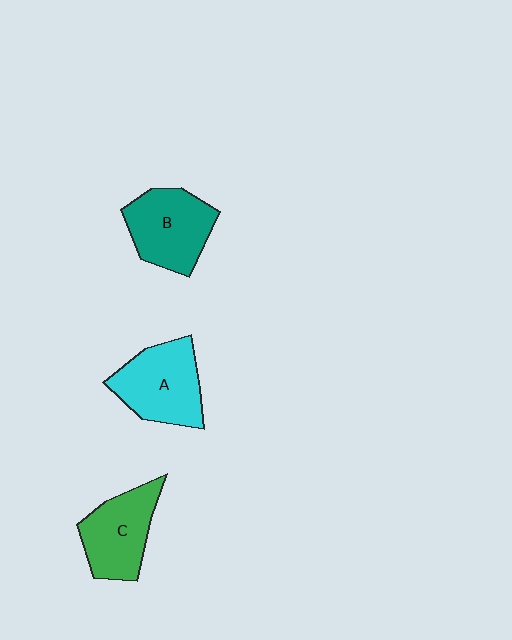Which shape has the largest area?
Shape A (cyan).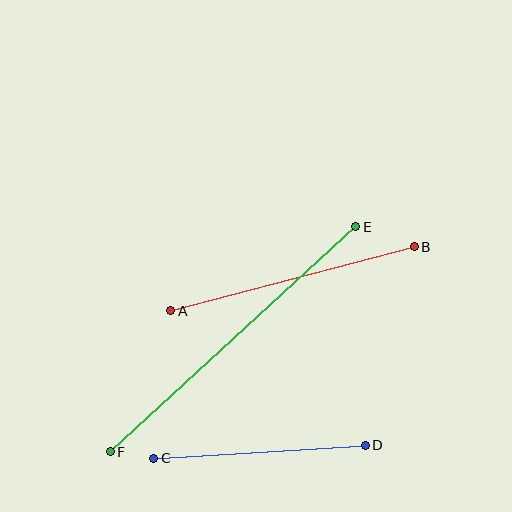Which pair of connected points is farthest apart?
Points E and F are farthest apart.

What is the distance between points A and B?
The distance is approximately 252 pixels.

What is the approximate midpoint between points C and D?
The midpoint is at approximately (260, 452) pixels.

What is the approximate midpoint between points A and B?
The midpoint is at approximately (292, 279) pixels.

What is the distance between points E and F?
The distance is approximately 333 pixels.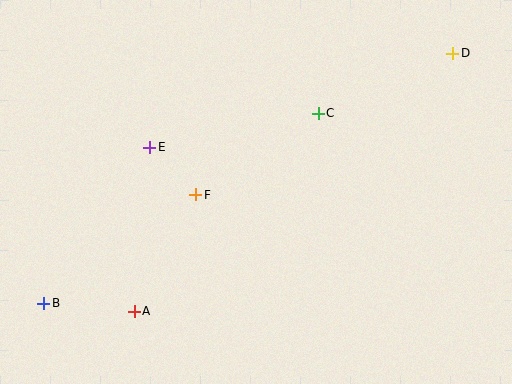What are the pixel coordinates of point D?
Point D is at (453, 53).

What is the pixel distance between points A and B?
The distance between A and B is 91 pixels.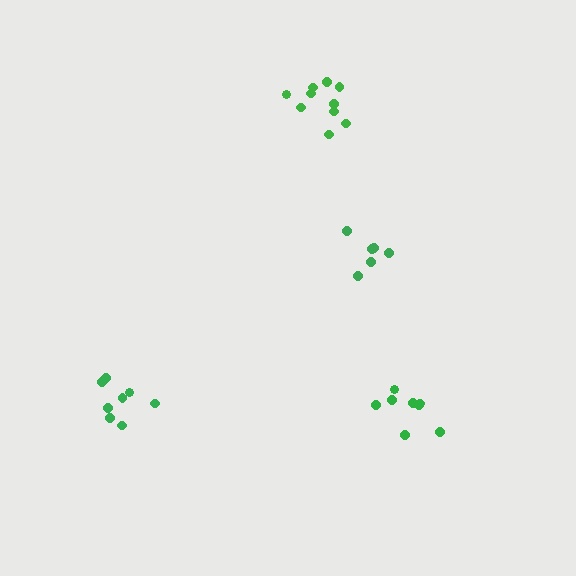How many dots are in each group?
Group 1: 10 dots, Group 2: 6 dots, Group 3: 8 dots, Group 4: 8 dots (32 total).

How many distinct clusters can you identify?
There are 4 distinct clusters.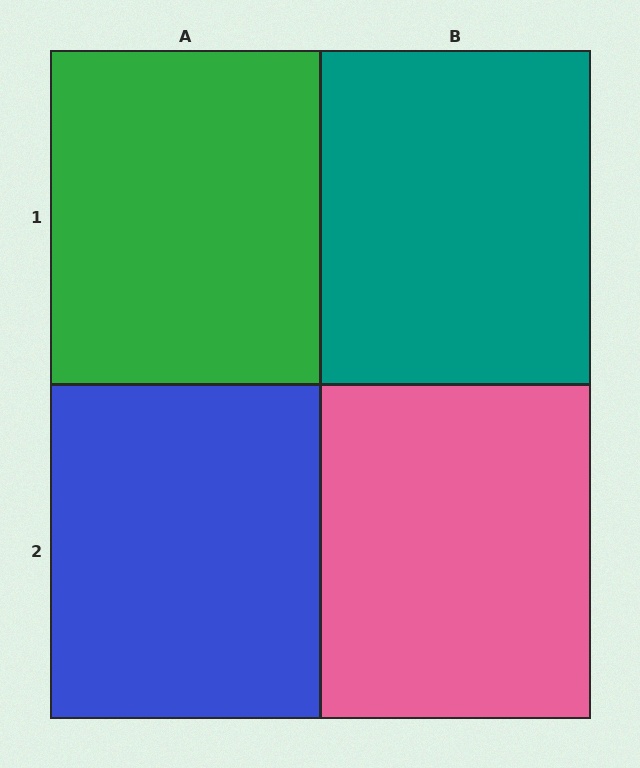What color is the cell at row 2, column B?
Pink.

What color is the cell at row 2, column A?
Blue.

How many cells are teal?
1 cell is teal.